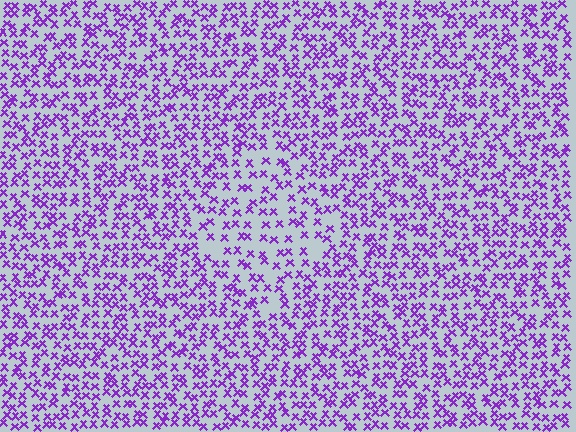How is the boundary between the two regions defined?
The boundary is defined by a change in element density (approximately 1.7x ratio). All elements are the same color, size, and shape.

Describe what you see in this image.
The image contains small purple elements arranged at two different densities. A diamond-shaped region is visible where the elements are less densely packed than the surrounding area.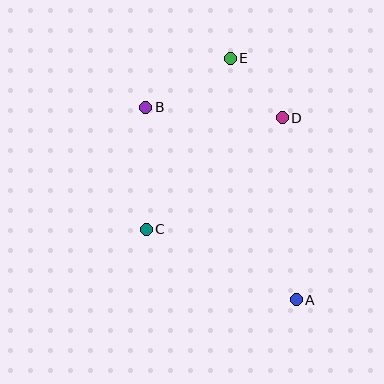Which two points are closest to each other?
Points D and E are closest to each other.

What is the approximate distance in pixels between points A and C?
The distance between A and C is approximately 166 pixels.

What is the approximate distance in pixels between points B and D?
The distance between B and D is approximately 137 pixels.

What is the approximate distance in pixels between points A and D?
The distance between A and D is approximately 183 pixels.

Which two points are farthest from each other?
Points A and E are farthest from each other.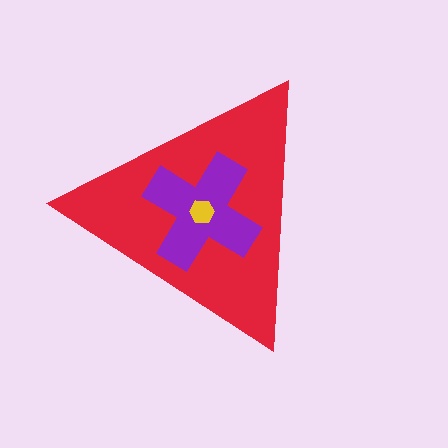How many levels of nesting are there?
3.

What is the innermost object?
The yellow hexagon.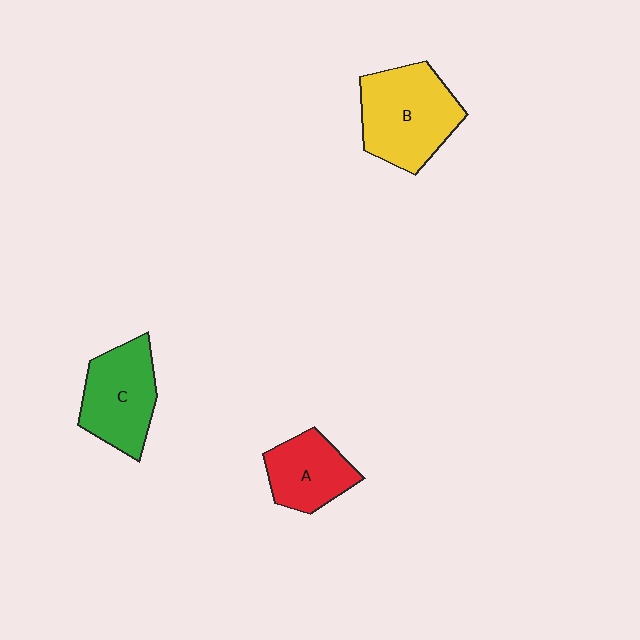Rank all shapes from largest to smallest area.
From largest to smallest: B (yellow), C (green), A (red).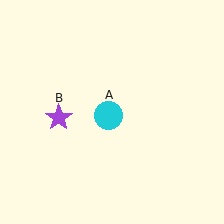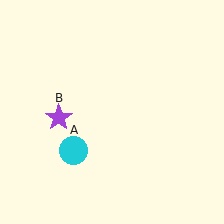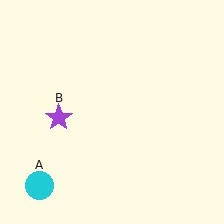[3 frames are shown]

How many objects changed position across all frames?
1 object changed position: cyan circle (object A).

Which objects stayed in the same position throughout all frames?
Purple star (object B) remained stationary.